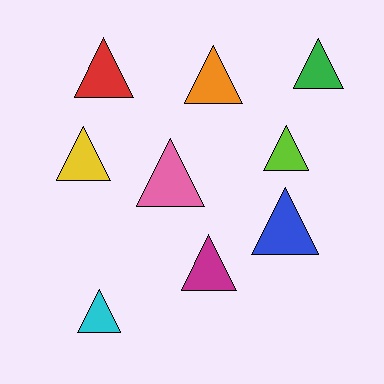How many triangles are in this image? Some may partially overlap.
There are 9 triangles.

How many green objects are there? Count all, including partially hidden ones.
There is 1 green object.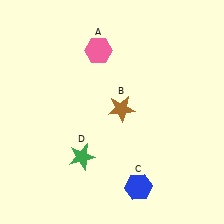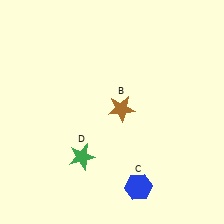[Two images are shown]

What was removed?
The pink hexagon (A) was removed in Image 2.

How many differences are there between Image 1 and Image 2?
There is 1 difference between the two images.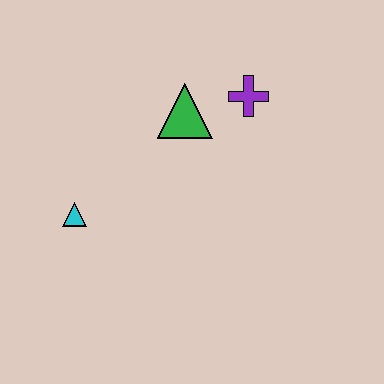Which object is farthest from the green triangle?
The cyan triangle is farthest from the green triangle.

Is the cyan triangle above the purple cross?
No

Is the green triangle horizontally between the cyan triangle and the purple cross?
Yes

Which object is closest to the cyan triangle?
The green triangle is closest to the cyan triangle.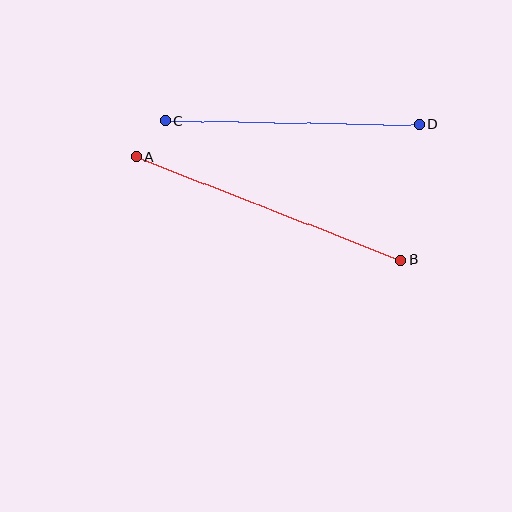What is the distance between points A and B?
The distance is approximately 284 pixels.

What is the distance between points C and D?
The distance is approximately 254 pixels.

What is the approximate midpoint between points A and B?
The midpoint is at approximately (268, 208) pixels.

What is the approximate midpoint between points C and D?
The midpoint is at approximately (292, 123) pixels.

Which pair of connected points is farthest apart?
Points A and B are farthest apart.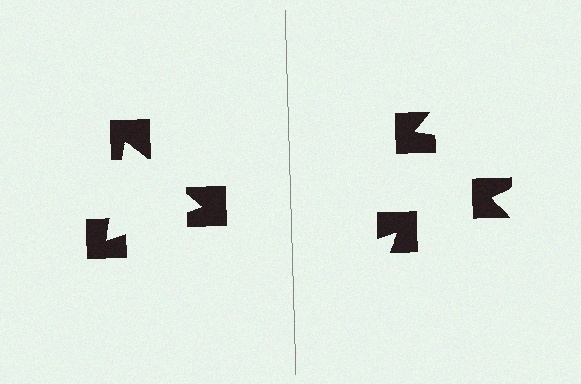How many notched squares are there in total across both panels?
6 — 3 on each side.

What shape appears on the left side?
An illusory triangle.